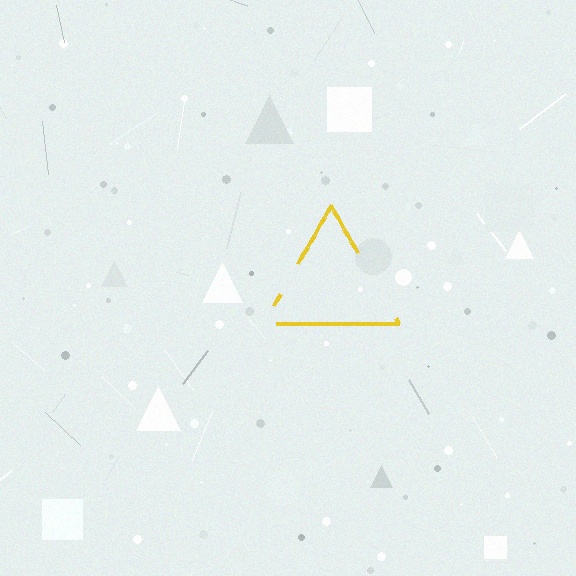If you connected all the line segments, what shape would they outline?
They would outline a triangle.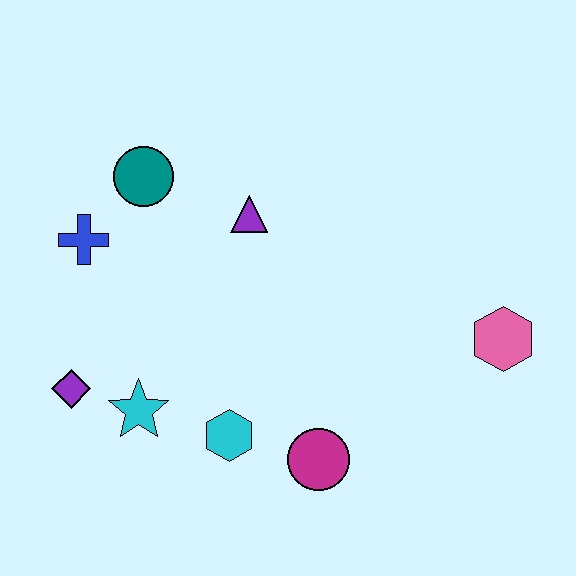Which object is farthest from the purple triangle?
The pink hexagon is farthest from the purple triangle.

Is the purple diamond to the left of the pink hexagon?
Yes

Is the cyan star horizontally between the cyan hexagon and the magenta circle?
No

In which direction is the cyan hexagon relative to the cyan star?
The cyan hexagon is to the right of the cyan star.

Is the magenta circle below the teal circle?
Yes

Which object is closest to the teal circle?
The blue cross is closest to the teal circle.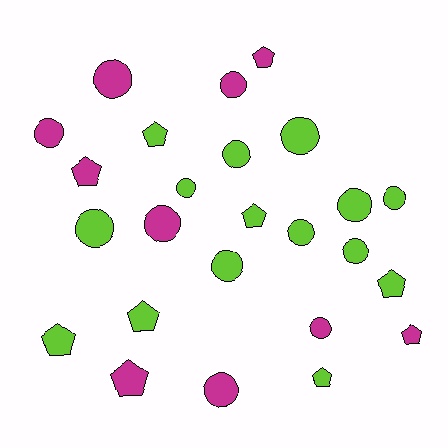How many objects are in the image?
There are 25 objects.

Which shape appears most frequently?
Circle, with 15 objects.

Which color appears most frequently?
Lime, with 15 objects.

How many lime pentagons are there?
There are 6 lime pentagons.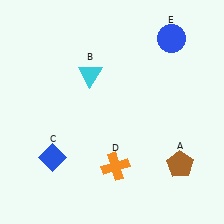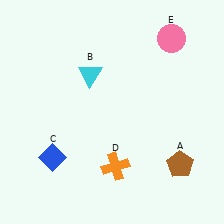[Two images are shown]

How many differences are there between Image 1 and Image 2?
There is 1 difference between the two images.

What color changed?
The circle (E) changed from blue in Image 1 to pink in Image 2.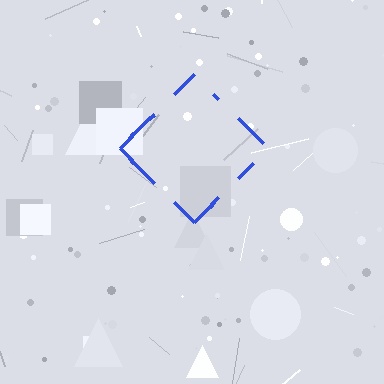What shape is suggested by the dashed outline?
The dashed outline suggests a diamond.